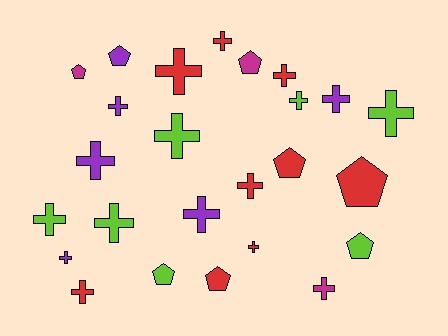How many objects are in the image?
There are 25 objects.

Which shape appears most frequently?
Cross, with 17 objects.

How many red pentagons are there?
There are 3 red pentagons.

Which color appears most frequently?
Red, with 9 objects.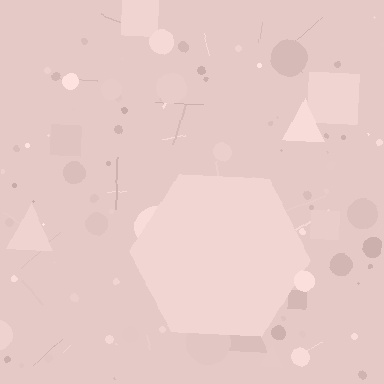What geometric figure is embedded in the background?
A hexagon is embedded in the background.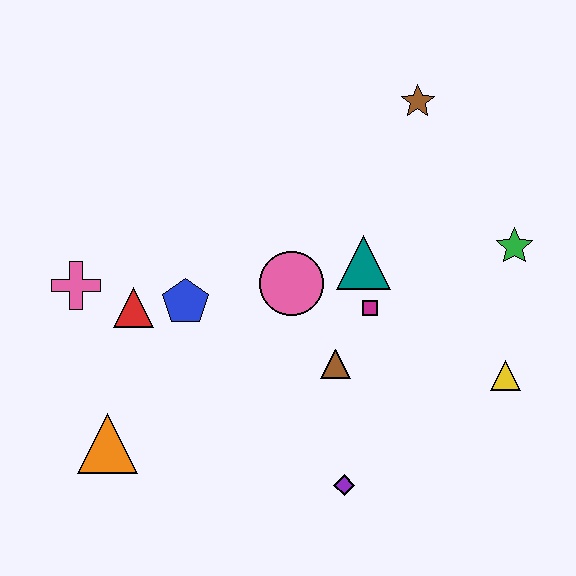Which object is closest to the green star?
The yellow triangle is closest to the green star.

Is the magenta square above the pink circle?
No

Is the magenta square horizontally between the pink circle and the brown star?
Yes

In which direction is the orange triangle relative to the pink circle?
The orange triangle is to the left of the pink circle.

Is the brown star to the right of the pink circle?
Yes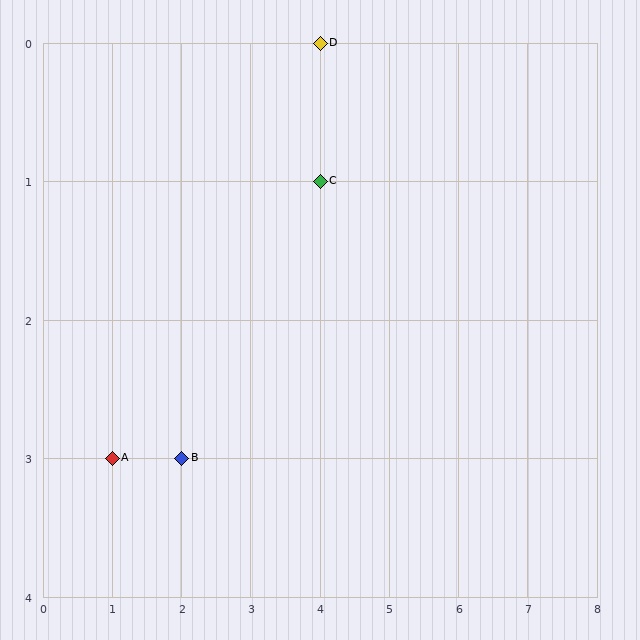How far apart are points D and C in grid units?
Points D and C are 1 row apart.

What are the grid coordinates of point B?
Point B is at grid coordinates (2, 3).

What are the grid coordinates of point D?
Point D is at grid coordinates (4, 0).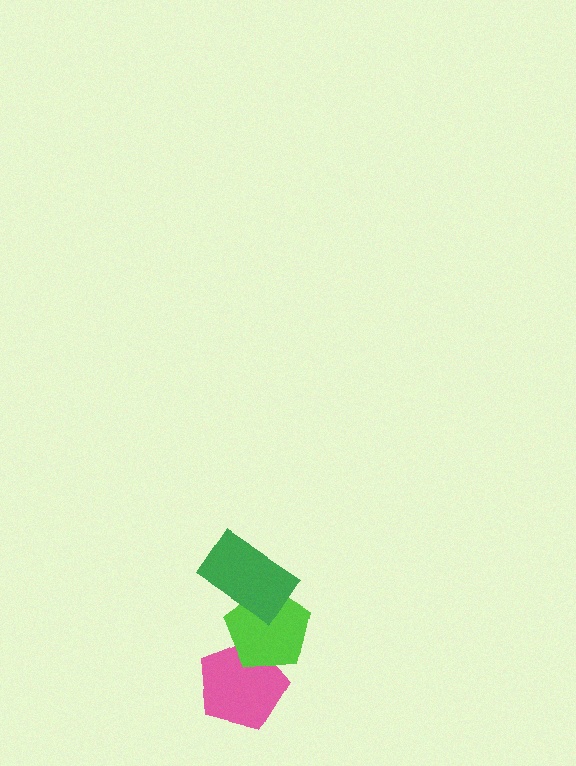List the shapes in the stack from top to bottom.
From top to bottom: the green rectangle, the lime pentagon, the pink pentagon.